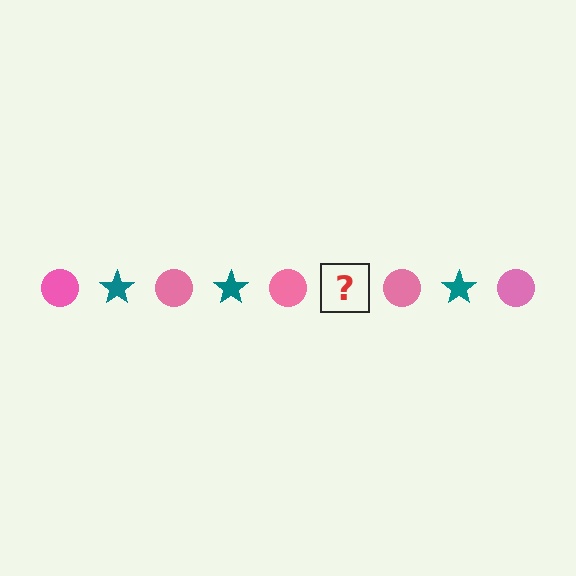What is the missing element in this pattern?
The missing element is a teal star.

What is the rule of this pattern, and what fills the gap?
The rule is that the pattern alternates between pink circle and teal star. The gap should be filled with a teal star.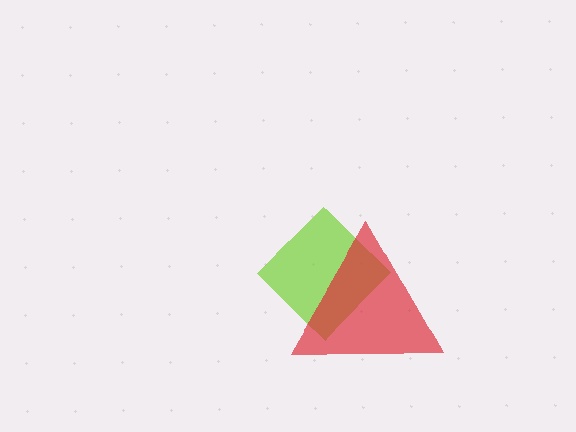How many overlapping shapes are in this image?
There are 2 overlapping shapes in the image.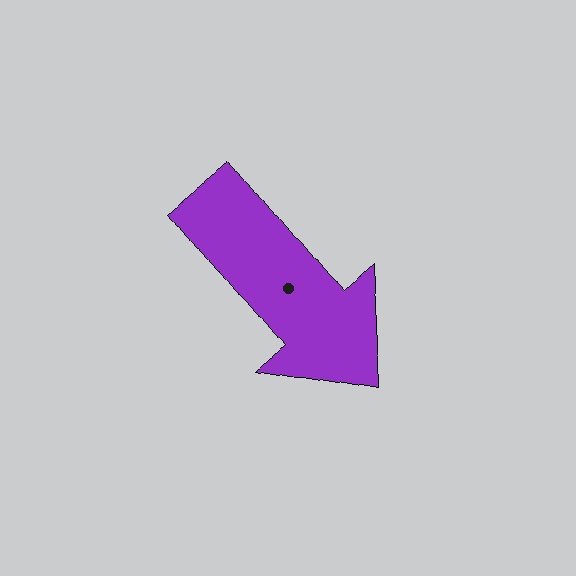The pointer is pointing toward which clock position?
Roughly 5 o'clock.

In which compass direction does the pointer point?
Southeast.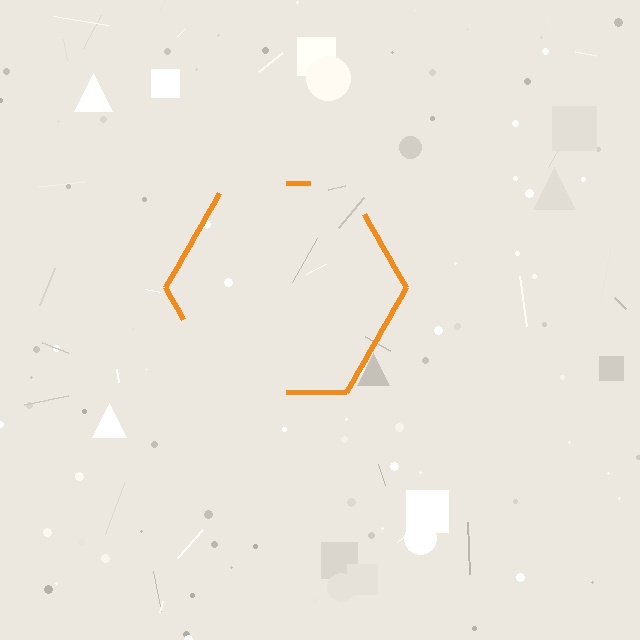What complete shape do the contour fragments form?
The contour fragments form a hexagon.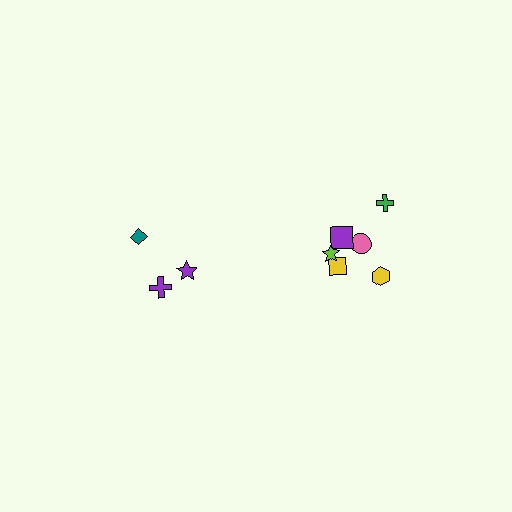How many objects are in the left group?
There are 3 objects.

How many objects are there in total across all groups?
There are 9 objects.